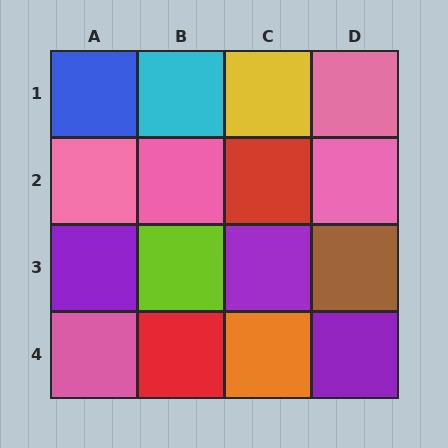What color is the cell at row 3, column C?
Purple.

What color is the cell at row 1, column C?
Yellow.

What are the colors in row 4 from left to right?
Pink, red, orange, purple.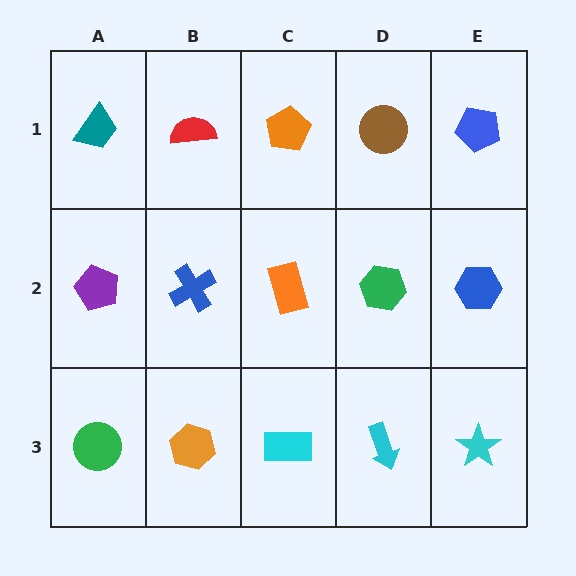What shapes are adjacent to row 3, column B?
A blue cross (row 2, column B), a green circle (row 3, column A), a cyan rectangle (row 3, column C).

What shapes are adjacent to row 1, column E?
A blue hexagon (row 2, column E), a brown circle (row 1, column D).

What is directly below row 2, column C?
A cyan rectangle.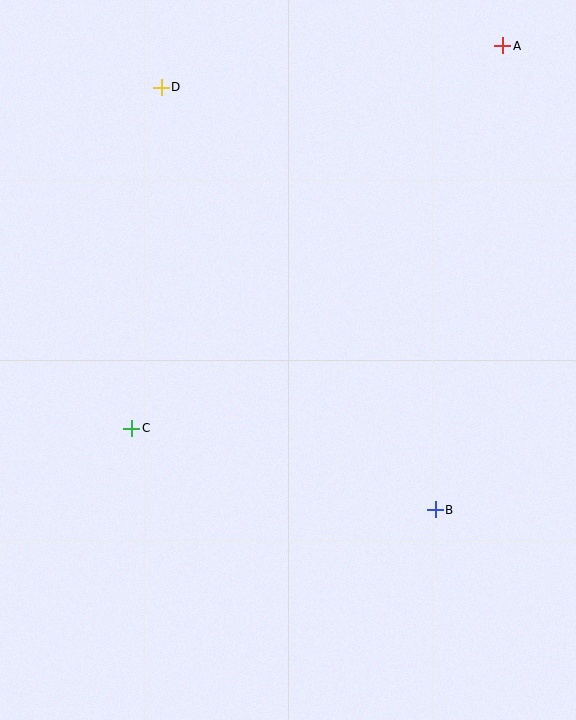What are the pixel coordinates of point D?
Point D is at (161, 87).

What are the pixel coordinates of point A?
Point A is at (503, 46).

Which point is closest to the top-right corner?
Point A is closest to the top-right corner.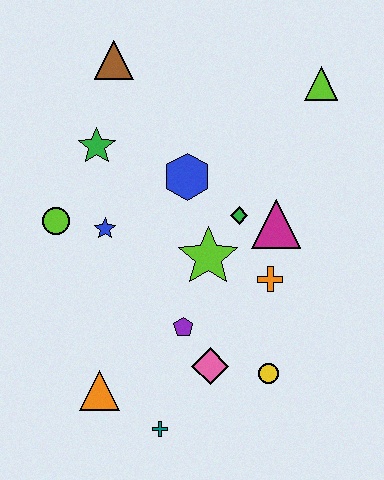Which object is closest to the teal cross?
The orange triangle is closest to the teal cross.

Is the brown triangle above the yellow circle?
Yes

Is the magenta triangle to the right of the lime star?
Yes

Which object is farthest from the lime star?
The brown triangle is farthest from the lime star.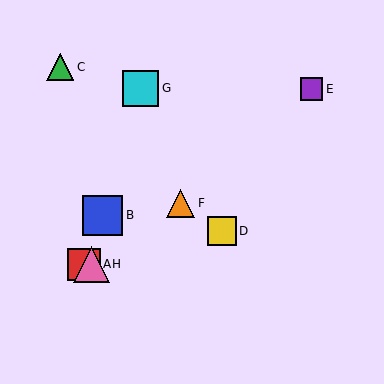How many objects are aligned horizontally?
2 objects (A, H) are aligned horizontally.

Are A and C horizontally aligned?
No, A is at y≈264 and C is at y≈67.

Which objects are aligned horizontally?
Objects A, H are aligned horizontally.